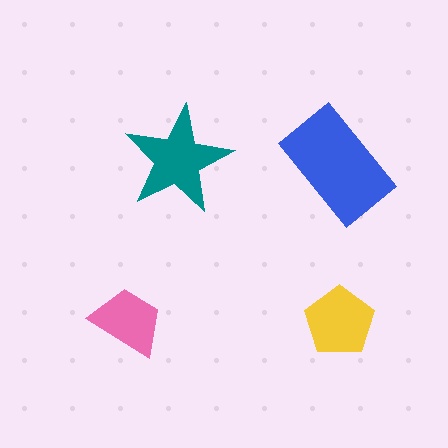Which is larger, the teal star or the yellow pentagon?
The teal star.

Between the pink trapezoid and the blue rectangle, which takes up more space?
The blue rectangle.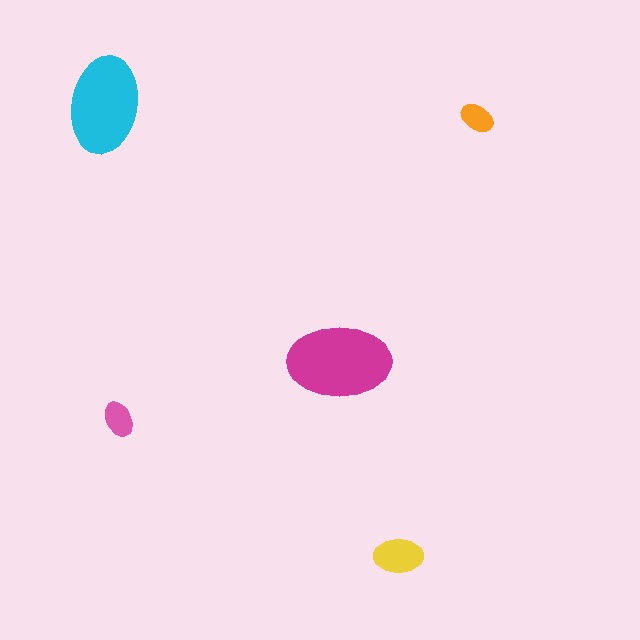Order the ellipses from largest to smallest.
the magenta one, the cyan one, the yellow one, the pink one, the orange one.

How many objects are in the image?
There are 5 objects in the image.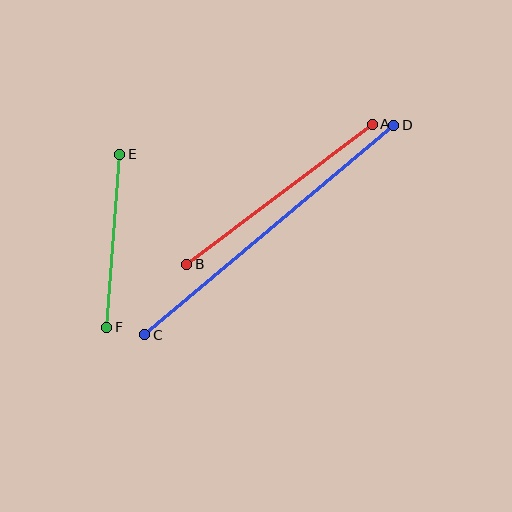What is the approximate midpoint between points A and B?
The midpoint is at approximately (279, 194) pixels.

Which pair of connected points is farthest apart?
Points C and D are farthest apart.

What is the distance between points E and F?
The distance is approximately 173 pixels.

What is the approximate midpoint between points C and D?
The midpoint is at approximately (269, 230) pixels.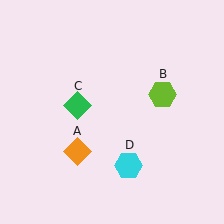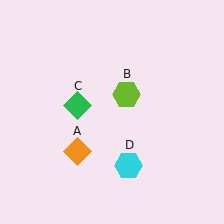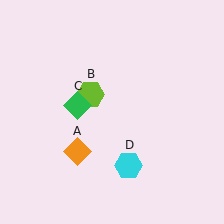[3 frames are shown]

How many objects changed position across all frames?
1 object changed position: lime hexagon (object B).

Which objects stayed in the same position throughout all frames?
Orange diamond (object A) and green diamond (object C) and cyan hexagon (object D) remained stationary.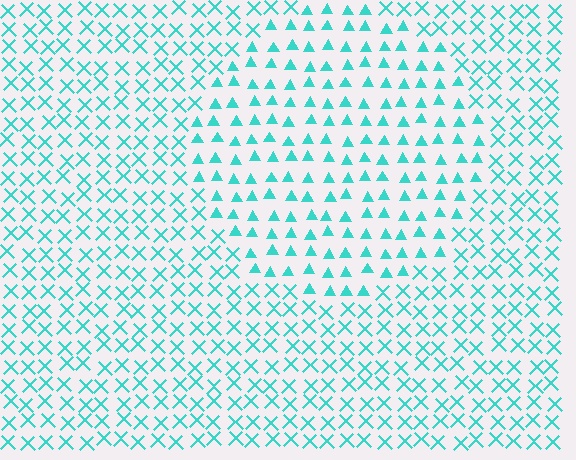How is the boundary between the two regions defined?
The boundary is defined by a change in element shape: triangles inside vs. X marks outside. All elements share the same color and spacing.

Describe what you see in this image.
The image is filled with small cyan elements arranged in a uniform grid. A circle-shaped region contains triangles, while the surrounding area contains X marks. The boundary is defined purely by the change in element shape.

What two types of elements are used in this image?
The image uses triangles inside the circle region and X marks outside it.